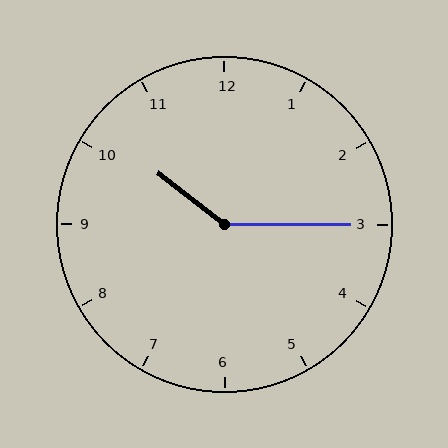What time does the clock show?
10:15.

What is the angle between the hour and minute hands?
Approximately 142 degrees.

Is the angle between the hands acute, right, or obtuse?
It is obtuse.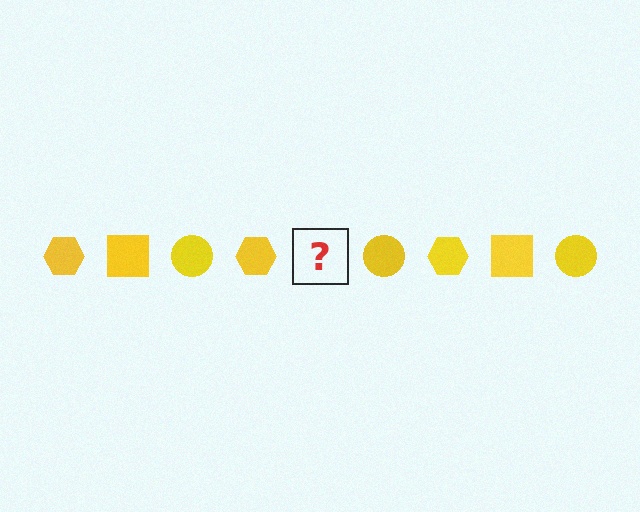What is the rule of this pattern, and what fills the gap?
The rule is that the pattern cycles through hexagon, square, circle shapes in yellow. The gap should be filled with a yellow square.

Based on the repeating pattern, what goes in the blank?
The blank should be a yellow square.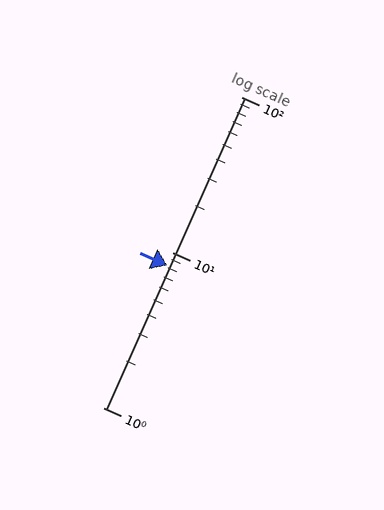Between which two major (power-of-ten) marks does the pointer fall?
The pointer is between 1 and 10.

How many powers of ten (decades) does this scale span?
The scale spans 2 decades, from 1 to 100.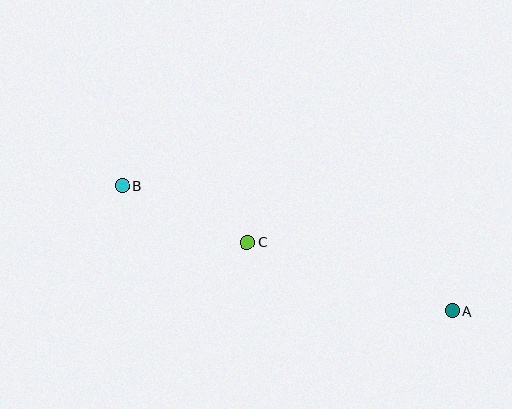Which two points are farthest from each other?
Points A and B are farthest from each other.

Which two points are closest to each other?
Points B and C are closest to each other.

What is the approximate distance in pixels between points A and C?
The distance between A and C is approximately 216 pixels.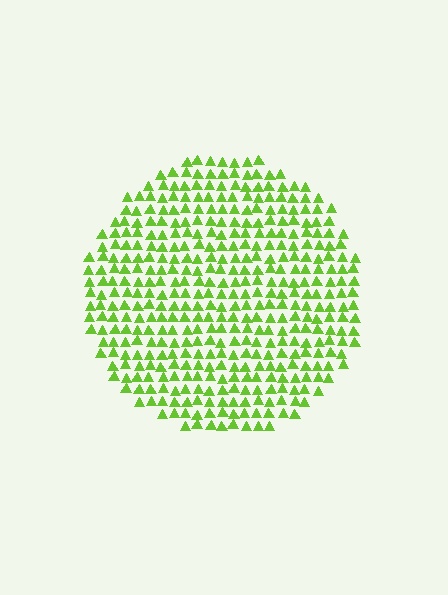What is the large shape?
The large shape is a circle.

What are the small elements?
The small elements are triangles.